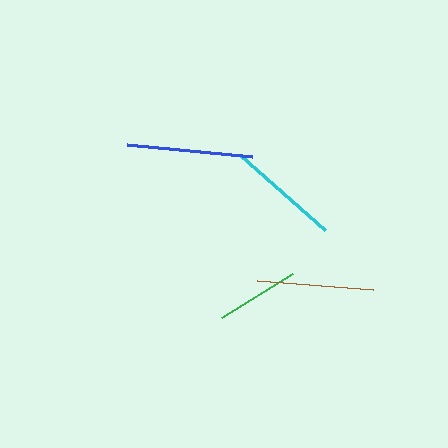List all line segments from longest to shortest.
From longest to shortest: blue, brown, cyan, green.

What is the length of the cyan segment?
The cyan segment is approximately 113 pixels long.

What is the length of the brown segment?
The brown segment is approximately 116 pixels long.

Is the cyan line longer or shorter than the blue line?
The blue line is longer than the cyan line.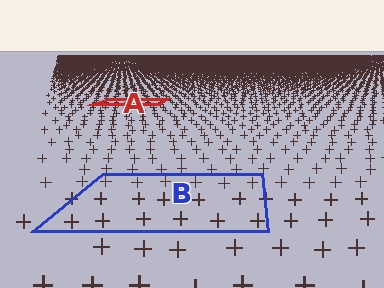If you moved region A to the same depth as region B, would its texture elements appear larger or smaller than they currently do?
They would appear larger. At a closer depth, the same texture elements are projected at a bigger on-screen size.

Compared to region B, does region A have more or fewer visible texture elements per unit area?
Region A has more texture elements per unit area — they are packed more densely because it is farther away.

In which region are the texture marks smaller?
The texture marks are smaller in region A, because it is farther away.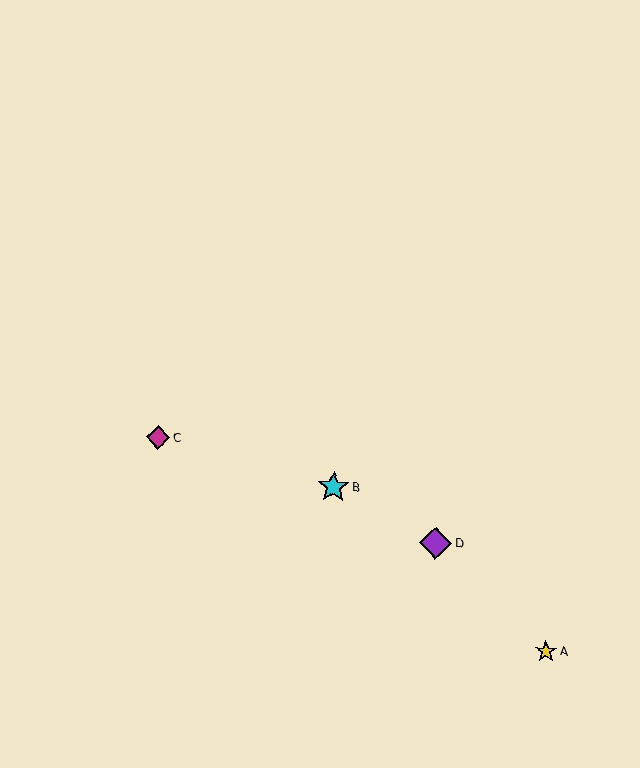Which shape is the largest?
The purple diamond (labeled D) is the largest.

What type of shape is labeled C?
Shape C is a magenta diamond.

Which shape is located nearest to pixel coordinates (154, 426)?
The magenta diamond (labeled C) at (158, 437) is nearest to that location.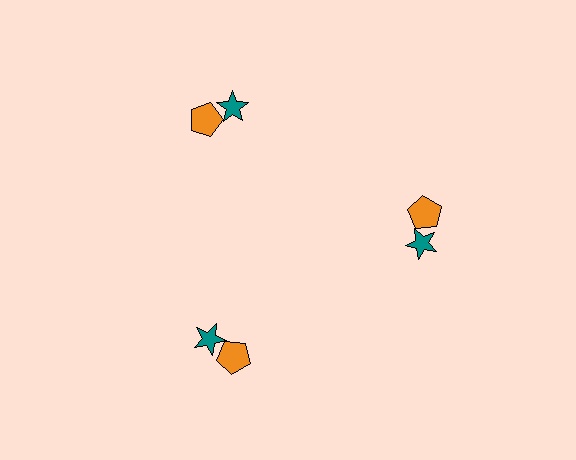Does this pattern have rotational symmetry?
Yes, this pattern has 3-fold rotational symmetry. It looks the same after rotating 120 degrees around the center.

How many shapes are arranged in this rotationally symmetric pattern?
There are 6 shapes, arranged in 3 groups of 2.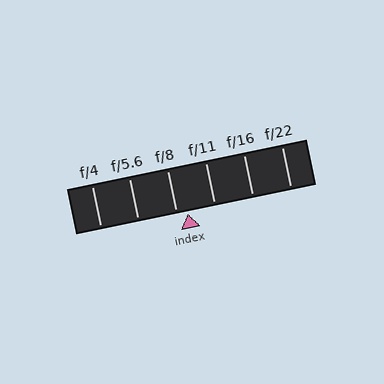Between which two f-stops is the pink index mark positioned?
The index mark is between f/8 and f/11.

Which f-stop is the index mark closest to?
The index mark is closest to f/8.